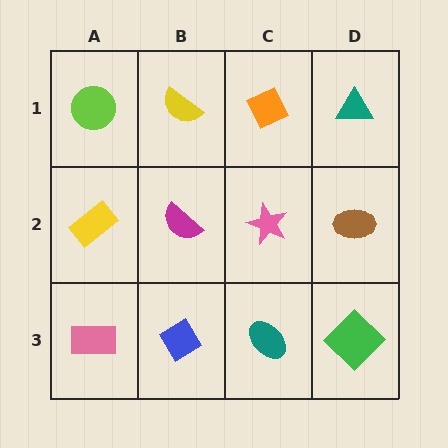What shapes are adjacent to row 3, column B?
A magenta semicircle (row 2, column B), a pink rectangle (row 3, column A), a teal ellipse (row 3, column C).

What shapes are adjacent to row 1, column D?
A brown ellipse (row 2, column D), an orange diamond (row 1, column C).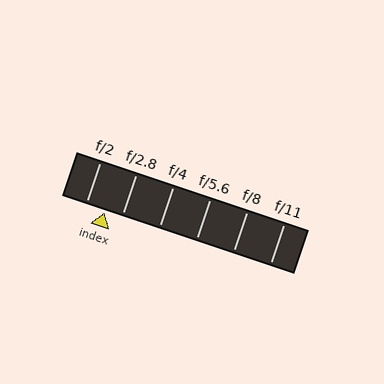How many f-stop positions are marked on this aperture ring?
There are 6 f-stop positions marked.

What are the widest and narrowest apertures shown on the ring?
The widest aperture shown is f/2 and the narrowest is f/11.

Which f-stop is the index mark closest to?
The index mark is closest to f/2.8.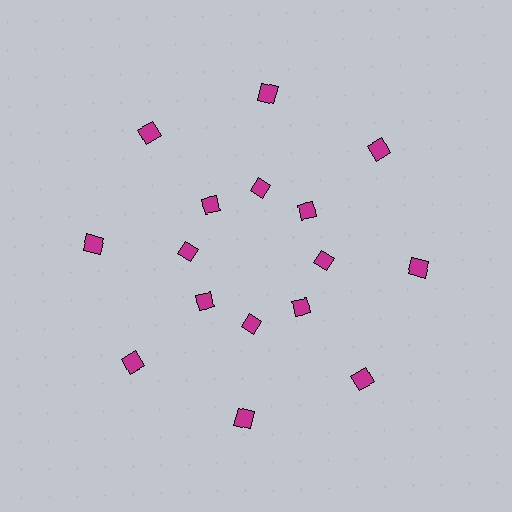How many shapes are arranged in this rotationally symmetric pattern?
There are 16 shapes, arranged in 8 groups of 2.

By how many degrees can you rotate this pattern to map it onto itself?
The pattern maps onto itself every 45 degrees of rotation.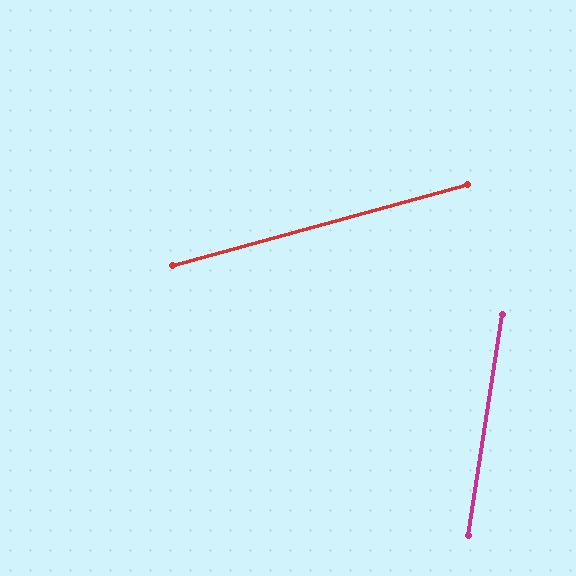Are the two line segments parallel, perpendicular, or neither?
Neither parallel nor perpendicular — they differ by about 66°.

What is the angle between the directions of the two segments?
Approximately 66 degrees.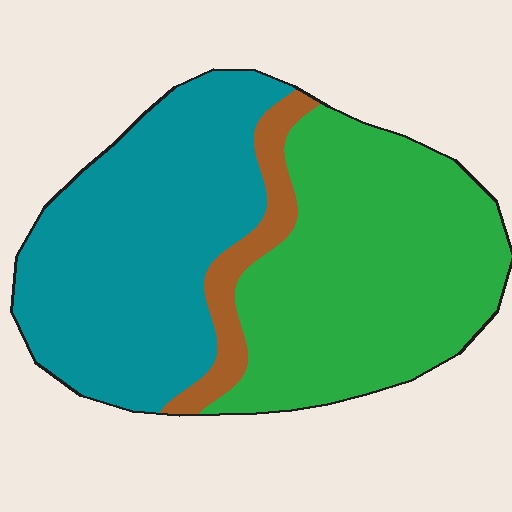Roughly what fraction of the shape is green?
Green takes up about one half (1/2) of the shape.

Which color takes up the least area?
Brown, at roughly 10%.